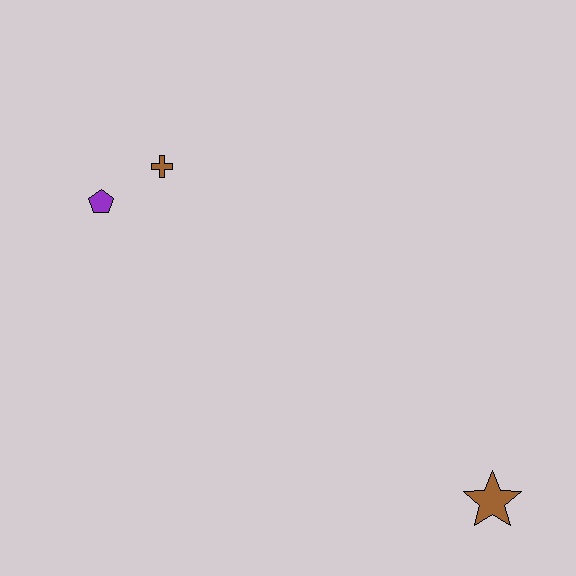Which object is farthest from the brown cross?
The brown star is farthest from the brown cross.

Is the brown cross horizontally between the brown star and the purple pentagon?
Yes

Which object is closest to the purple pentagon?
The brown cross is closest to the purple pentagon.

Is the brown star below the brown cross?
Yes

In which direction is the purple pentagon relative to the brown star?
The purple pentagon is to the left of the brown star.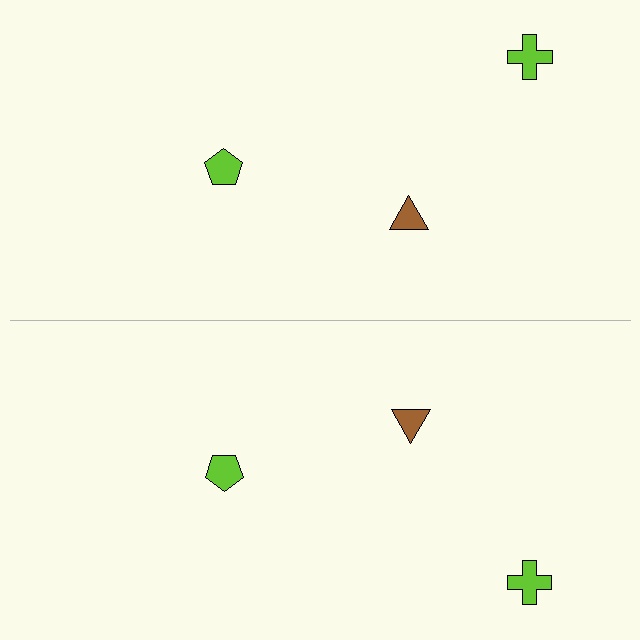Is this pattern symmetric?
Yes, this pattern has bilateral (reflection) symmetry.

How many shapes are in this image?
There are 6 shapes in this image.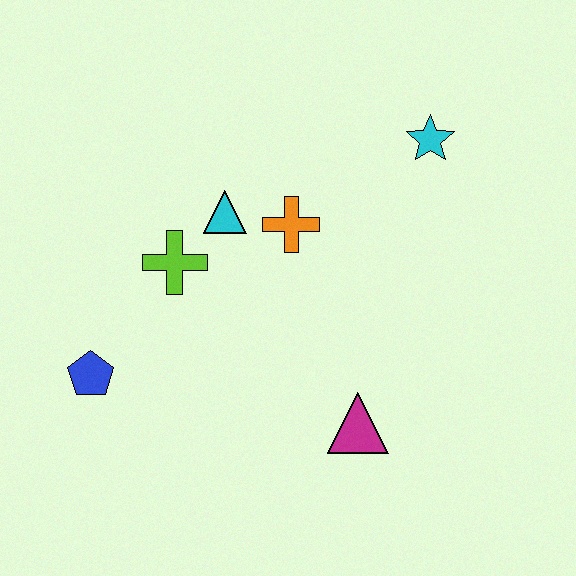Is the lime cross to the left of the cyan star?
Yes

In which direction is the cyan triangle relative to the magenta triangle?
The cyan triangle is above the magenta triangle.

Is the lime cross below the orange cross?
Yes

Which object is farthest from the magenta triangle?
The cyan star is farthest from the magenta triangle.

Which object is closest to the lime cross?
The cyan triangle is closest to the lime cross.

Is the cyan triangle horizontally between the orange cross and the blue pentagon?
Yes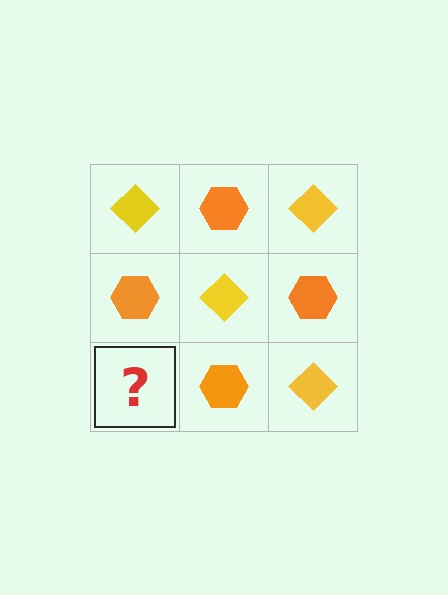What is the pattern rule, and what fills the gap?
The rule is that it alternates yellow diamond and orange hexagon in a checkerboard pattern. The gap should be filled with a yellow diamond.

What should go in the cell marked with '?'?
The missing cell should contain a yellow diamond.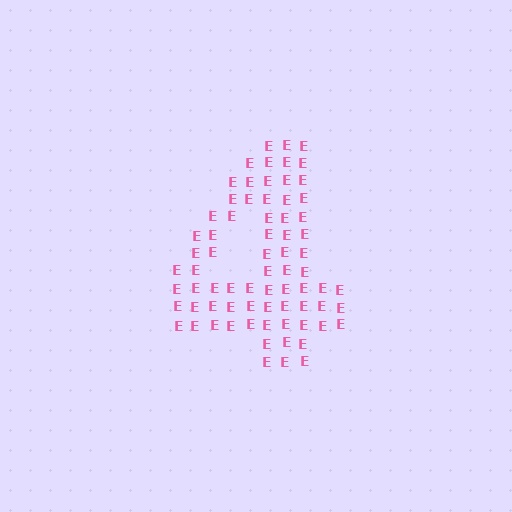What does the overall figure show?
The overall figure shows the digit 4.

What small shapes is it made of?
It is made of small letter E's.